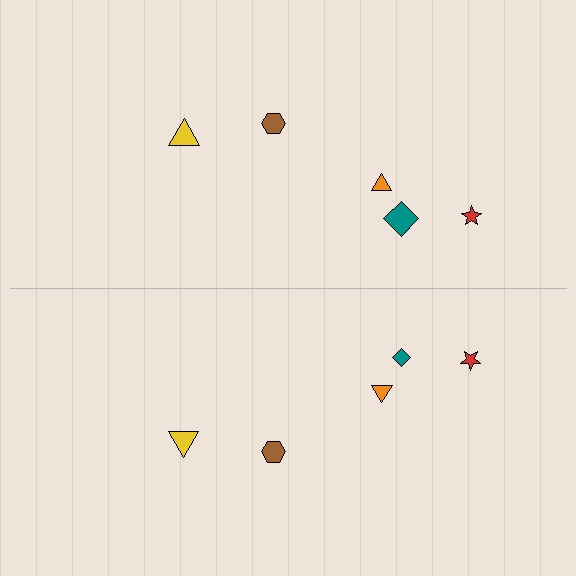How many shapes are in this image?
There are 10 shapes in this image.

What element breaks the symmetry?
The teal diamond on the bottom side has a different size than its mirror counterpart.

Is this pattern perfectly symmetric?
No, the pattern is not perfectly symmetric. The teal diamond on the bottom side has a different size than its mirror counterpart.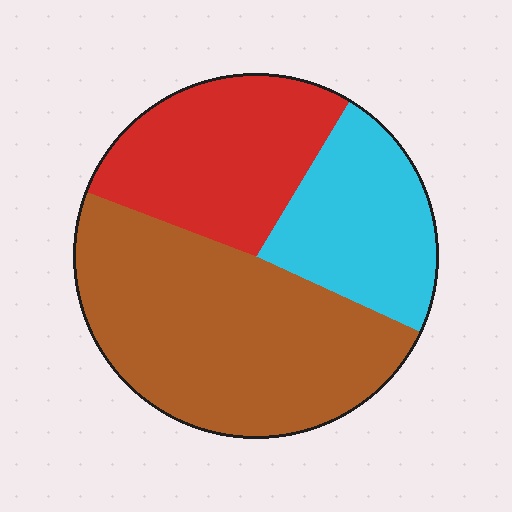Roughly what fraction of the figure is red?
Red covers 28% of the figure.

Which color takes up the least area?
Cyan, at roughly 25%.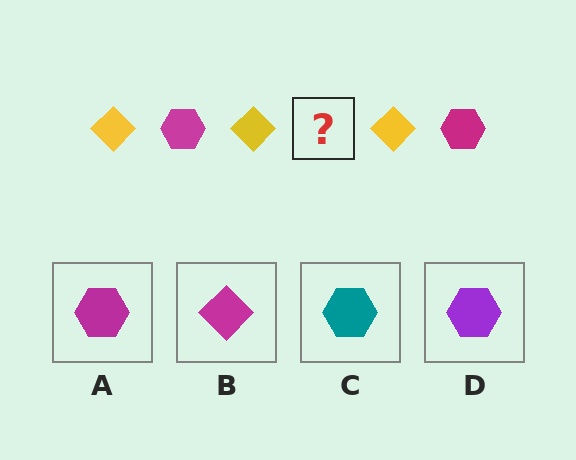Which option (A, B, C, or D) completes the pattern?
A.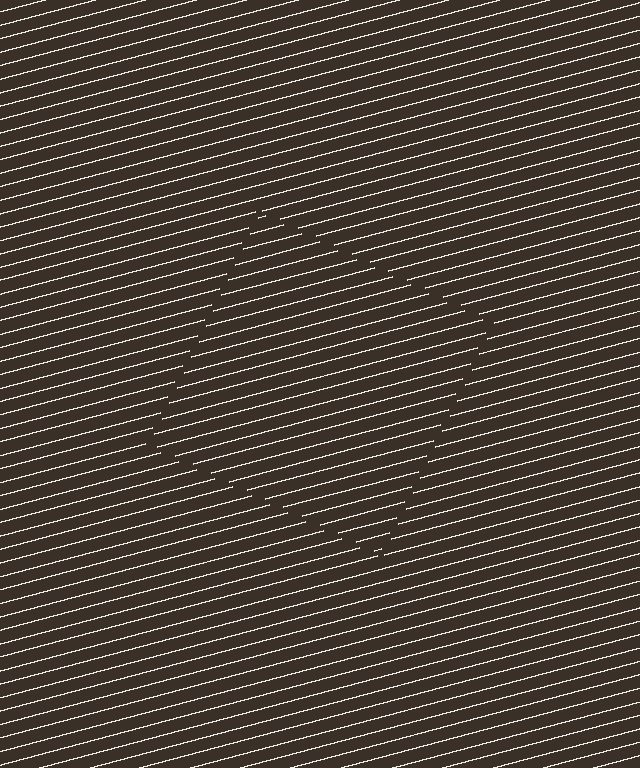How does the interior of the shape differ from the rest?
The interior of the shape contains the same grating, shifted by half a period — the contour is defined by the phase discontinuity where line-ends from the inner and outer gratings abut.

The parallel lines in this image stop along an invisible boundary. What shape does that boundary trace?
An illusory square. The interior of the shape contains the same grating, shifted by half a period — the contour is defined by the phase discontinuity where line-ends from the inner and outer gratings abut.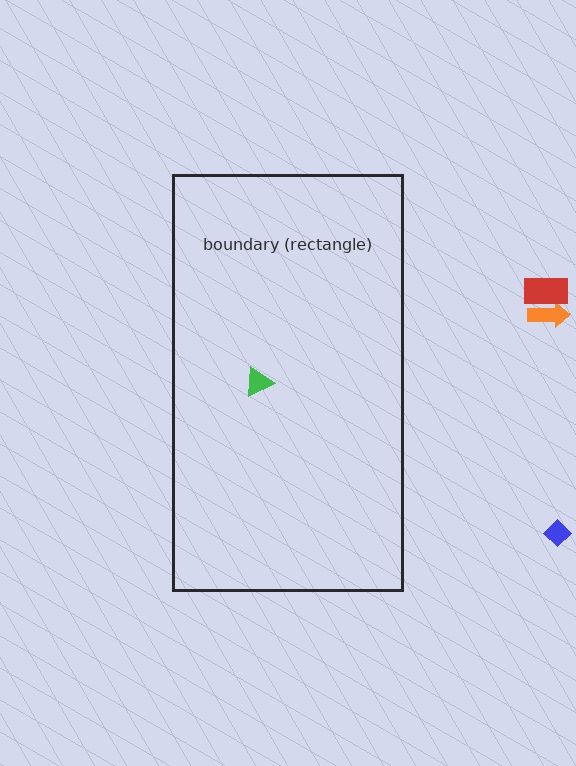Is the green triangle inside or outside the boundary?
Inside.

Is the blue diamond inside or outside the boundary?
Outside.